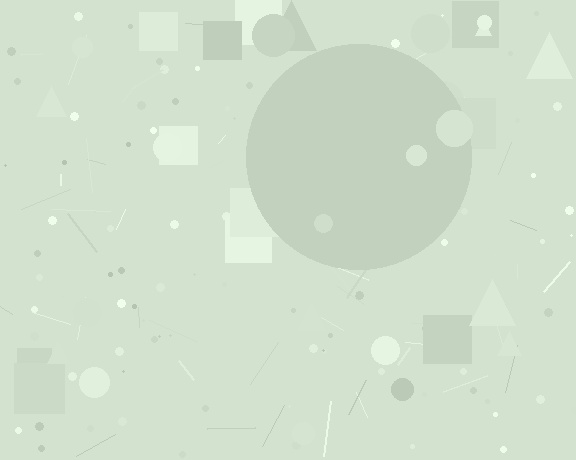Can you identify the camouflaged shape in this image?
The camouflaged shape is a circle.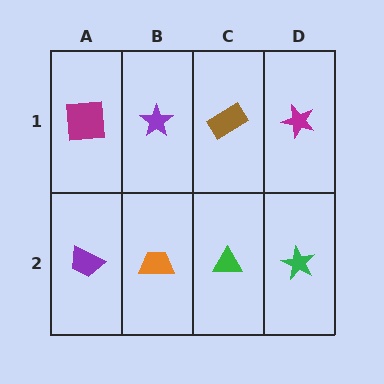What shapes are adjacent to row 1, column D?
A green star (row 2, column D), a brown rectangle (row 1, column C).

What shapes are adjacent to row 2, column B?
A purple star (row 1, column B), a purple trapezoid (row 2, column A), a green triangle (row 2, column C).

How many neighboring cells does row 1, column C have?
3.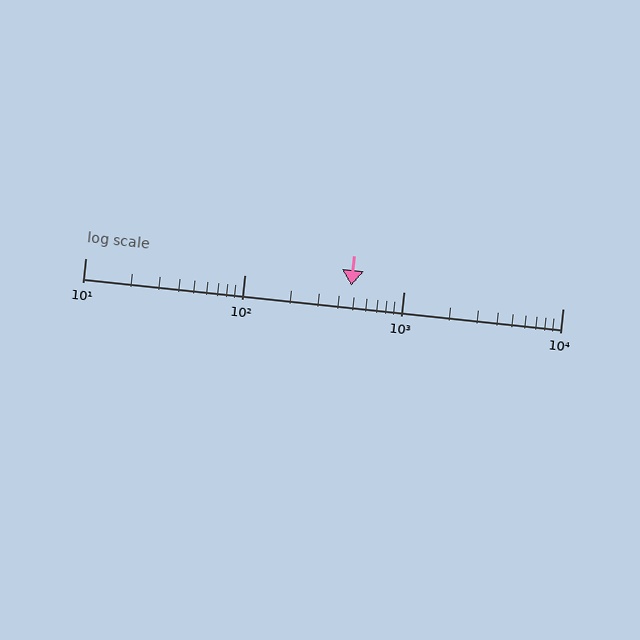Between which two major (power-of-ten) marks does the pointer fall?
The pointer is between 100 and 1000.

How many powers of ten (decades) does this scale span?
The scale spans 3 decades, from 10 to 10000.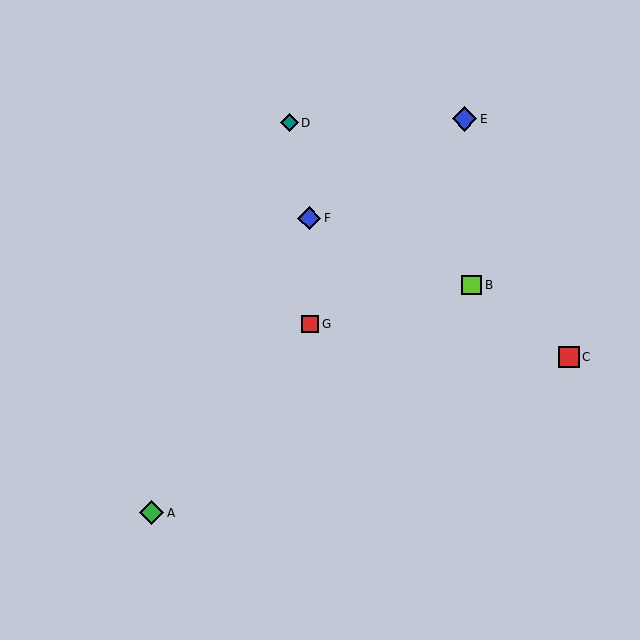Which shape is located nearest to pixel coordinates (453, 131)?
The blue diamond (labeled E) at (464, 119) is nearest to that location.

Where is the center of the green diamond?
The center of the green diamond is at (152, 513).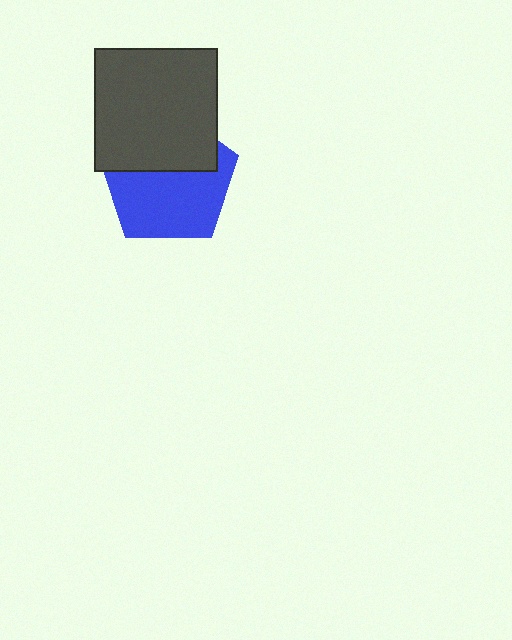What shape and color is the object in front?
The object in front is a dark gray square.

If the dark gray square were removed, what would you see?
You would see the complete blue pentagon.